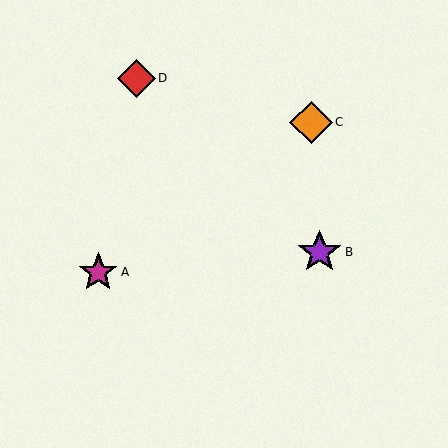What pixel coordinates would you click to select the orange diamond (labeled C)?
Click at (311, 122) to select the orange diamond C.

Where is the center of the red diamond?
The center of the red diamond is at (136, 78).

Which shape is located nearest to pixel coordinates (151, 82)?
The red diamond (labeled D) at (136, 78) is nearest to that location.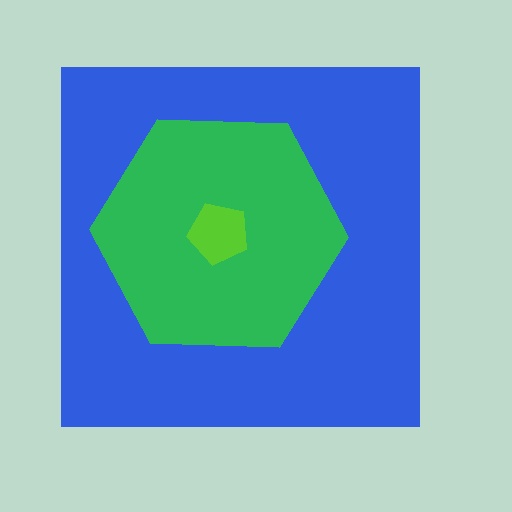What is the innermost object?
The lime pentagon.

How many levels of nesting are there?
3.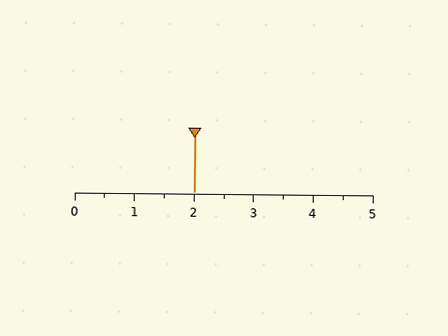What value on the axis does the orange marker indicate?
The marker indicates approximately 2.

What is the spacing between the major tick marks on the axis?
The major ticks are spaced 1 apart.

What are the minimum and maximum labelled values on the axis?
The axis runs from 0 to 5.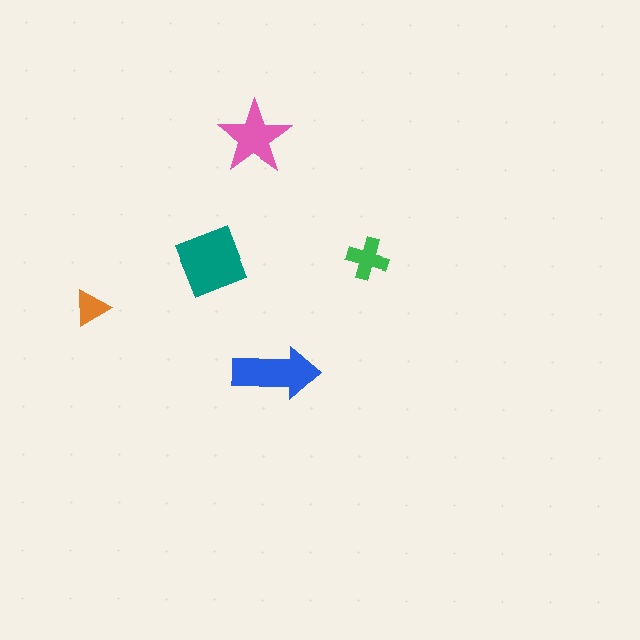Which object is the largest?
The teal diamond.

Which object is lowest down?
The blue arrow is bottommost.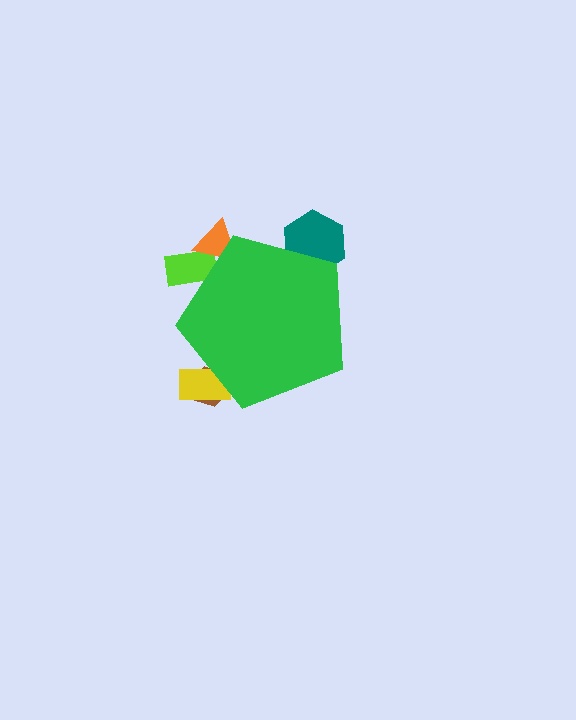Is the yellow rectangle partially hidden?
Yes, the yellow rectangle is partially hidden behind the green pentagon.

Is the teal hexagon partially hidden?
Yes, the teal hexagon is partially hidden behind the green pentagon.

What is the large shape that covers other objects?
A green pentagon.